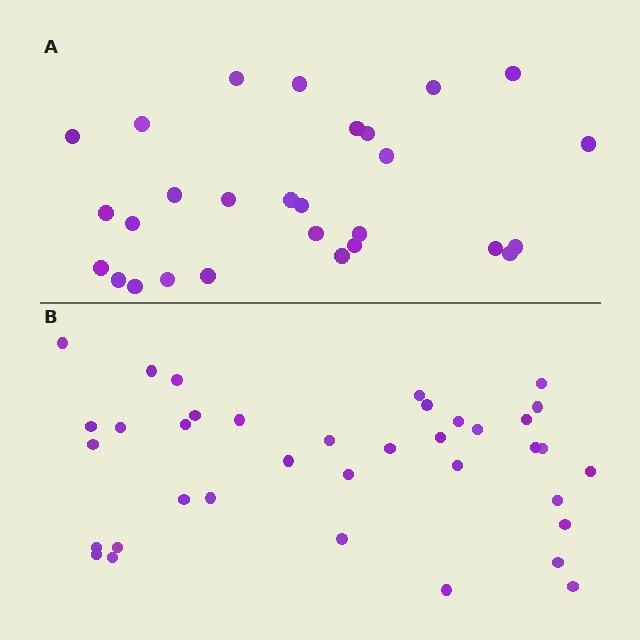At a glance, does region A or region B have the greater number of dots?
Region B (the bottom region) has more dots.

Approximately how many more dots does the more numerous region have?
Region B has roughly 8 or so more dots than region A.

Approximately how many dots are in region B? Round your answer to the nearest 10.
About 40 dots. (The exact count is 37, which rounds to 40.)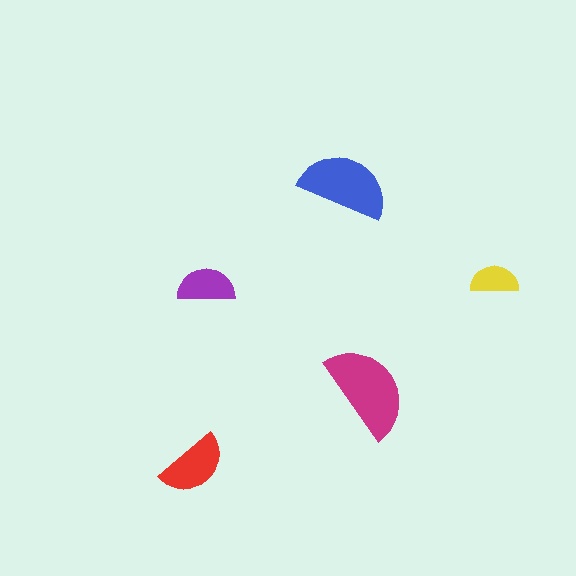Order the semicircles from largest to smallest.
the magenta one, the blue one, the red one, the purple one, the yellow one.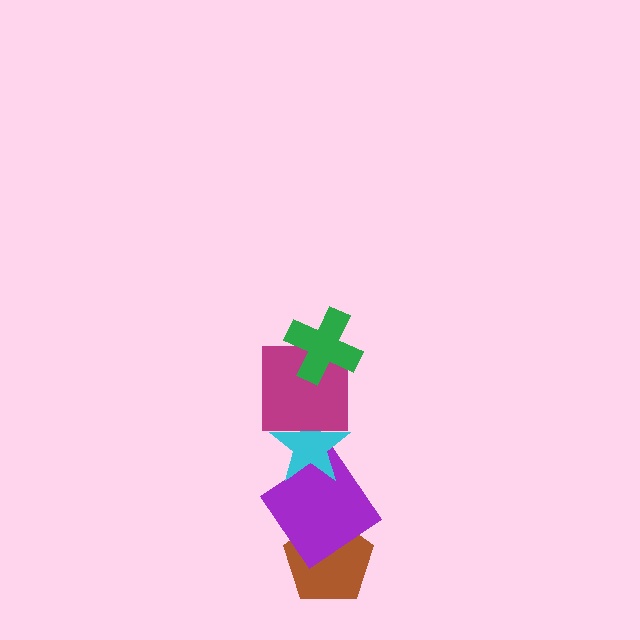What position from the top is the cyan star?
The cyan star is 3rd from the top.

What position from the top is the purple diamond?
The purple diamond is 4th from the top.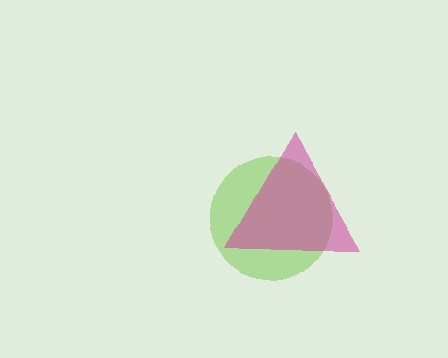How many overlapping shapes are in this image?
There are 2 overlapping shapes in the image.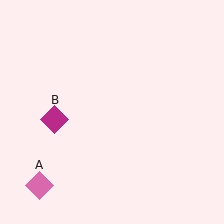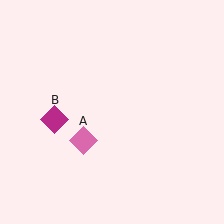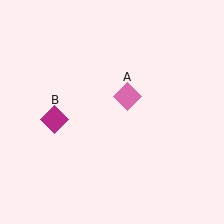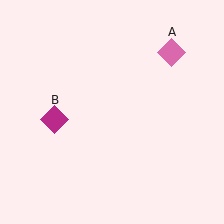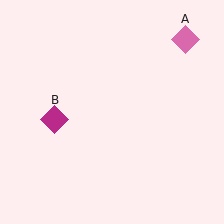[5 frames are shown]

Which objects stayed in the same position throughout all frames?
Magenta diamond (object B) remained stationary.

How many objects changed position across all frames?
1 object changed position: pink diamond (object A).